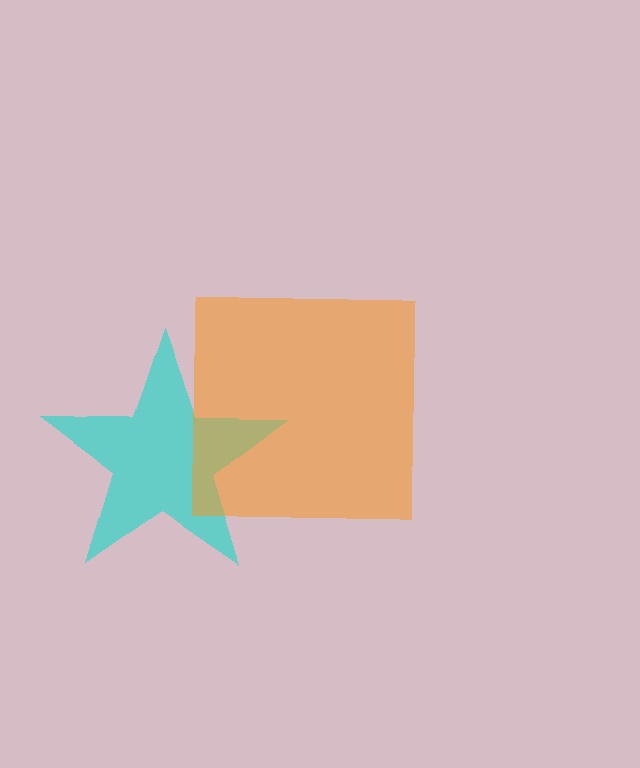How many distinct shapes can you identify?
There are 2 distinct shapes: a cyan star, an orange square.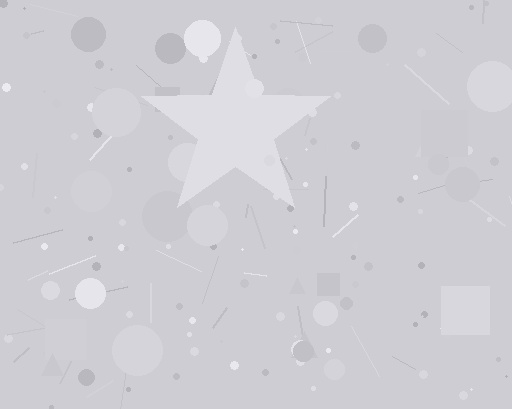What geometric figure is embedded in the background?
A star is embedded in the background.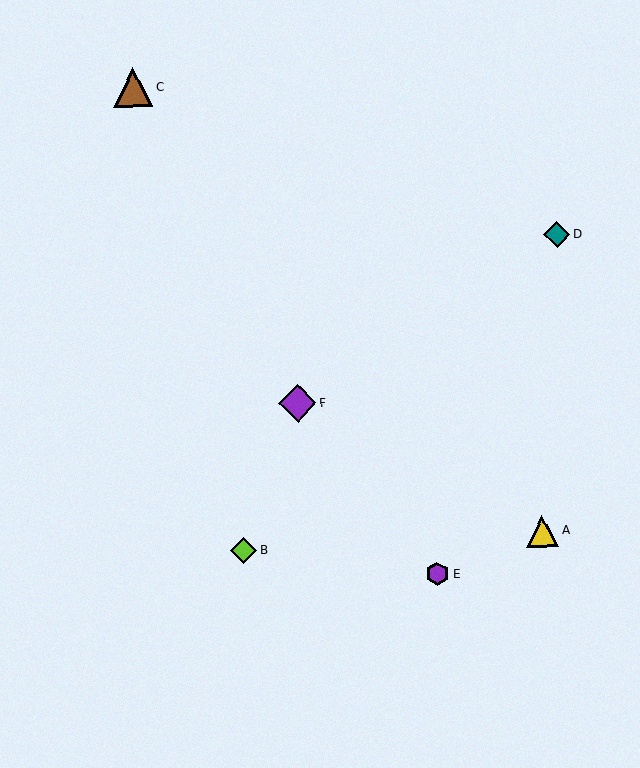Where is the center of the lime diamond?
The center of the lime diamond is at (243, 550).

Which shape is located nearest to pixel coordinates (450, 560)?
The purple hexagon (labeled E) at (437, 574) is nearest to that location.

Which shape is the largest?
The brown triangle (labeled C) is the largest.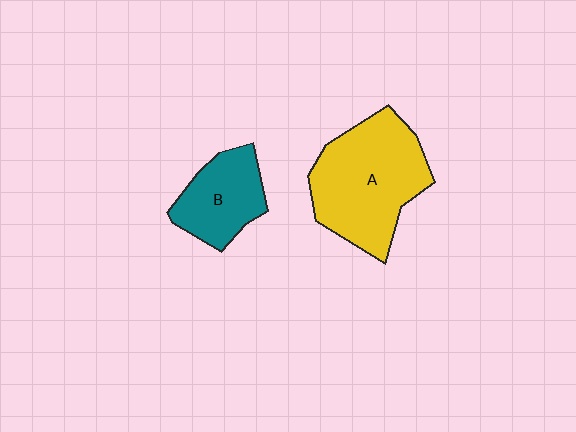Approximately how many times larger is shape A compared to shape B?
Approximately 1.8 times.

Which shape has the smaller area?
Shape B (teal).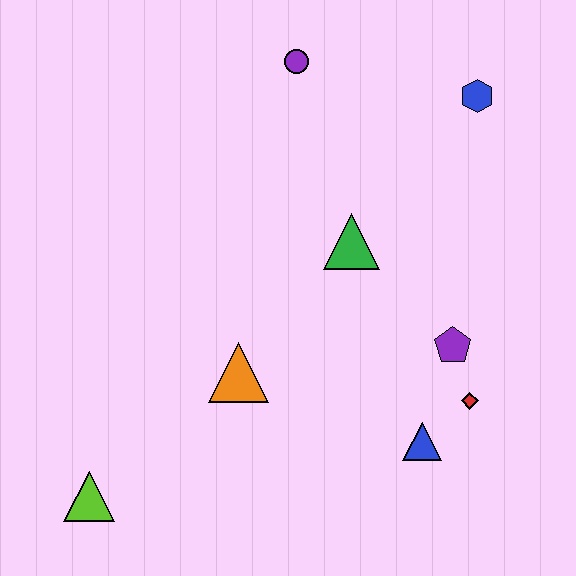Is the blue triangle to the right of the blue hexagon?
No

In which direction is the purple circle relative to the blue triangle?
The purple circle is above the blue triangle.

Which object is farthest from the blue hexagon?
The lime triangle is farthest from the blue hexagon.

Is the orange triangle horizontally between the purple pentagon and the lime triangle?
Yes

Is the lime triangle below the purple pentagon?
Yes